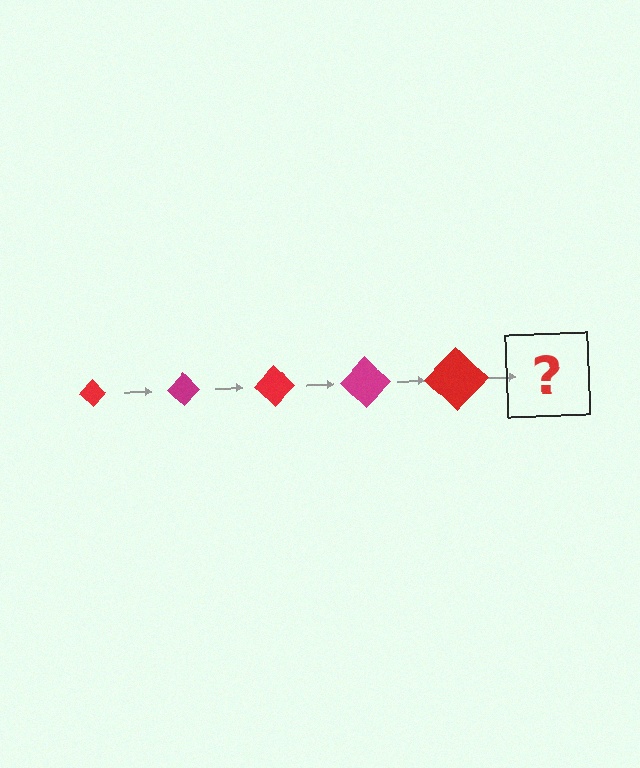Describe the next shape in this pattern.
It should be a magenta diamond, larger than the previous one.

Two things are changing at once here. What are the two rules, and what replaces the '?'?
The two rules are that the diamond grows larger each step and the color cycles through red and magenta. The '?' should be a magenta diamond, larger than the previous one.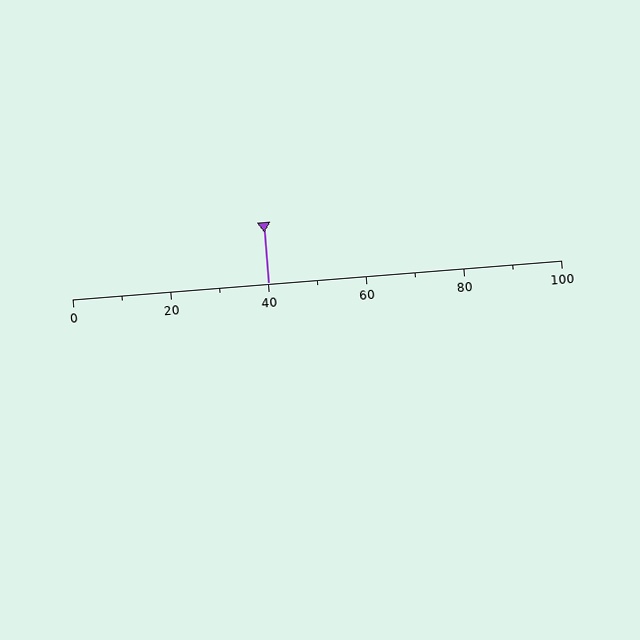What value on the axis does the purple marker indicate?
The marker indicates approximately 40.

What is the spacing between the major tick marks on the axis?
The major ticks are spaced 20 apart.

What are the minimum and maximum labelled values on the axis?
The axis runs from 0 to 100.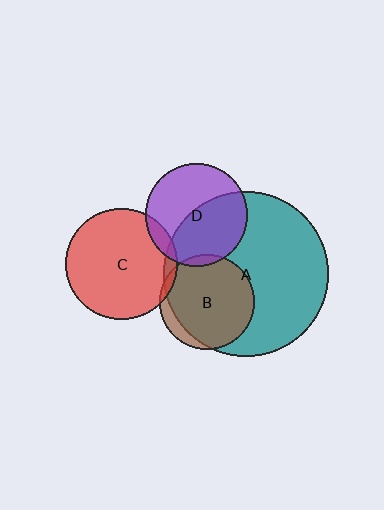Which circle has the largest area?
Circle A (teal).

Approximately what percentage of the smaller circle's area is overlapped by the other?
Approximately 5%.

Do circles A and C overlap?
Yes.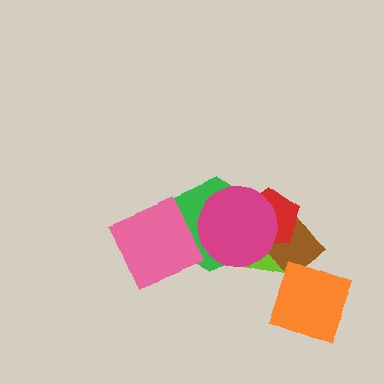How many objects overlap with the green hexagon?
4 objects overlap with the green hexagon.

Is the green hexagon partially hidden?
Yes, it is partially covered by another shape.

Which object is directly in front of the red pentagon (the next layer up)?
The green hexagon is directly in front of the red pentagon.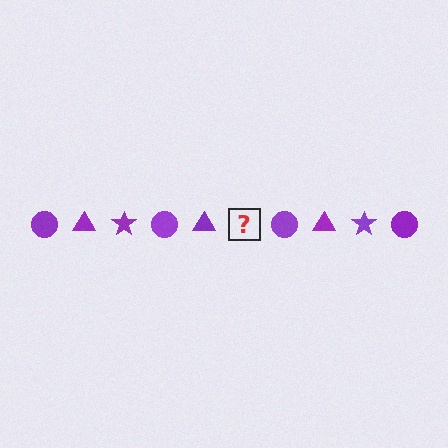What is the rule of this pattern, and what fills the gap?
The rule is that the pattern cycles through circle, triangle, star shapes in purple. The gap should be filled with a purple star.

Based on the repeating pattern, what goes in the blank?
The blank should be a purple star.